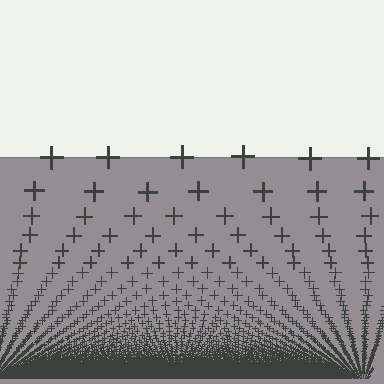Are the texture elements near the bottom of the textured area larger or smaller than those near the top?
Smaller. The gradient is inverted — elements near the bottom are smaller and denser.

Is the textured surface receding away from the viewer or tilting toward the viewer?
The surface appears to tilt toward the viewer. Texture elements get larger and sparser toward the top.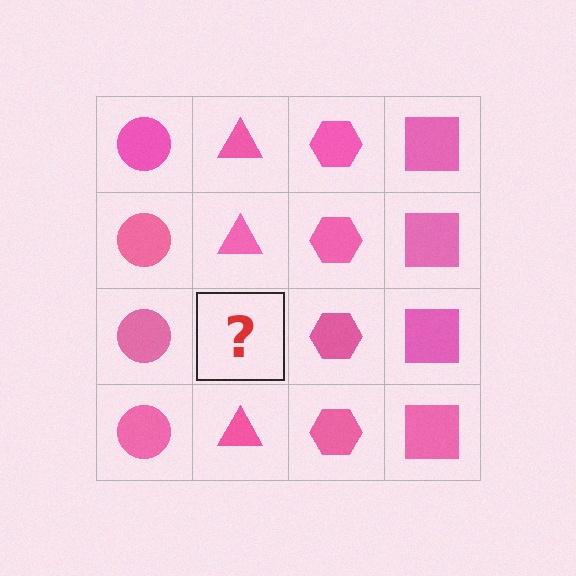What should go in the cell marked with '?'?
The missing cell should contain a pink triangle.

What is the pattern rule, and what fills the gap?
The rule is that each column has a consistent shape. The gap should be filled with a pink triangle.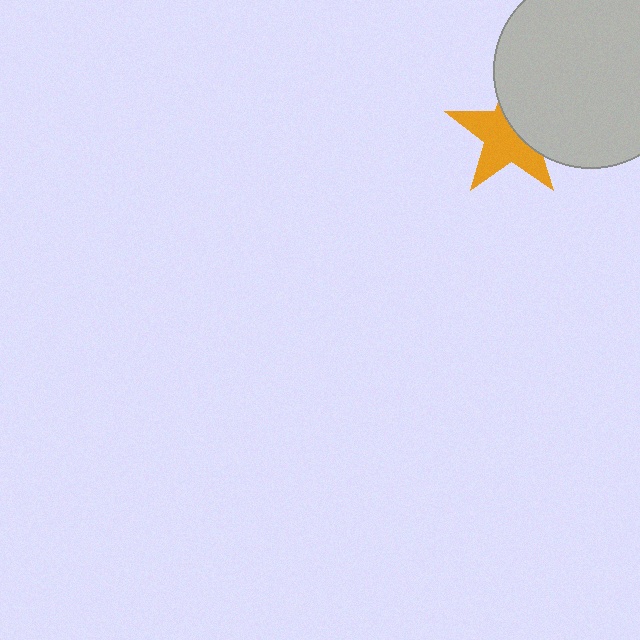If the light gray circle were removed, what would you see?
You would see the complete orange star.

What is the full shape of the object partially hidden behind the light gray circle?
The partially hidden object is an orange star.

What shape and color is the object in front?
The object in front is a light gray circle.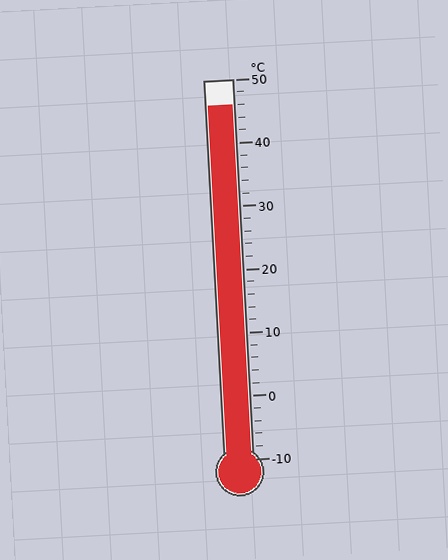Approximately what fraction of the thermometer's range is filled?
The thermometer is filled to approximately 95% of its range.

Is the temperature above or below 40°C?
The temperature is above 40°C.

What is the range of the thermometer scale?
The thermometer scale ranges from -10°C to 50°C.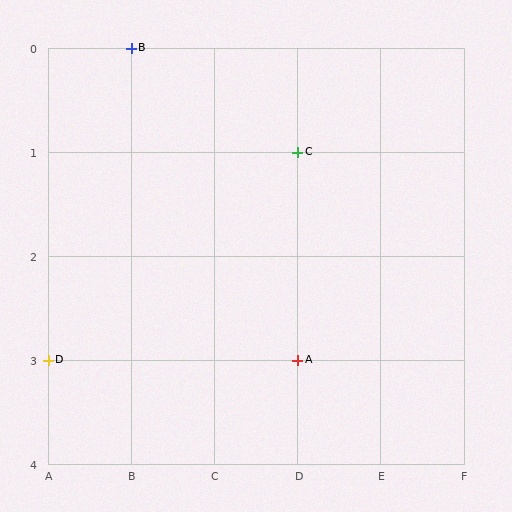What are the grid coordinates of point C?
Point C is at grid coordinates (D, 1).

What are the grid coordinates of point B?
Point B is at grid coordinates (B, 0).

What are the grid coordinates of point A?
Point A is at grid coordinates (D, 3).